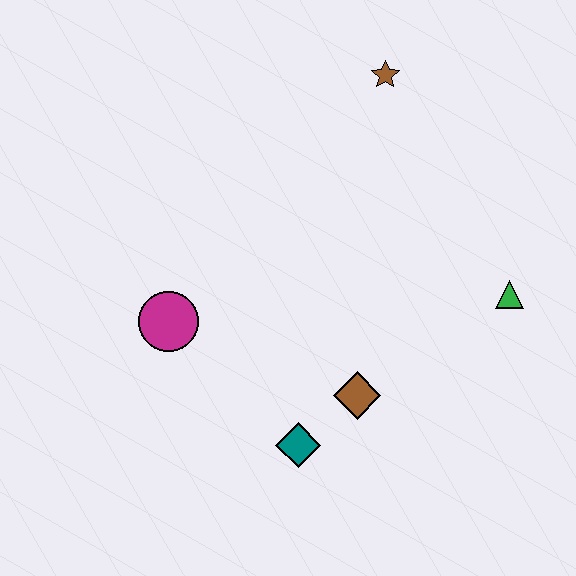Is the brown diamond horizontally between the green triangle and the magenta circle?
Yes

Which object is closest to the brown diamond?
The teal diamond is closest to the brown diamond.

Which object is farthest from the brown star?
The teal diamond is farthest from the brown star.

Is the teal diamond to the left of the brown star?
Yes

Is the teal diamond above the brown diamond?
No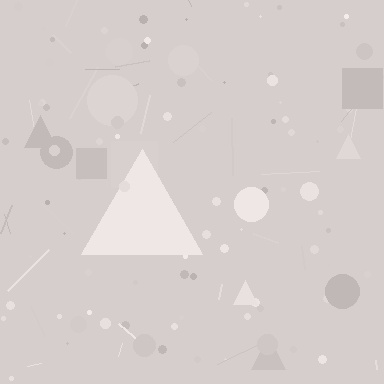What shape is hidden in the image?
A triangle is hidden in the image.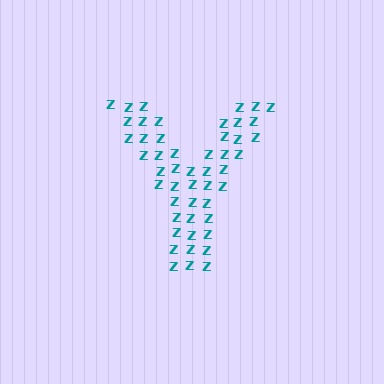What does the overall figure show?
The overall figure shows the letter Y.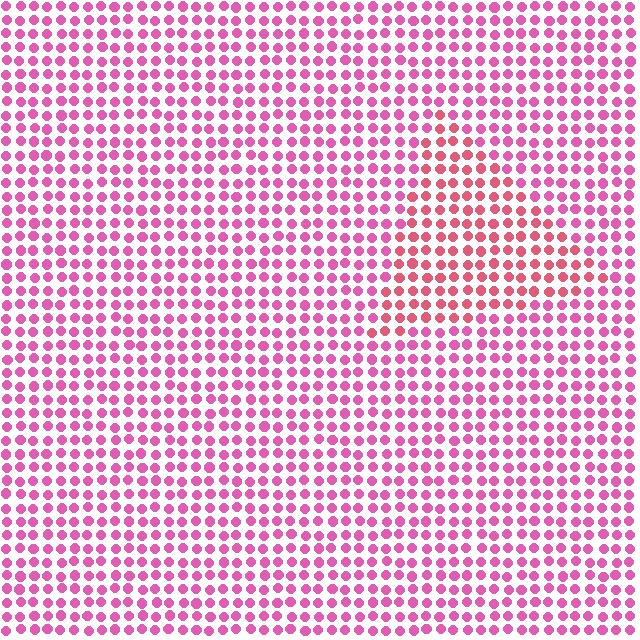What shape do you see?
I see a triangle.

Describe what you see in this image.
The image is filled with small pink elements in a uniform arrangement. A triangle-shaped region is visible where the elements are tinted to a slightly different hue, forming a subtle color boundary.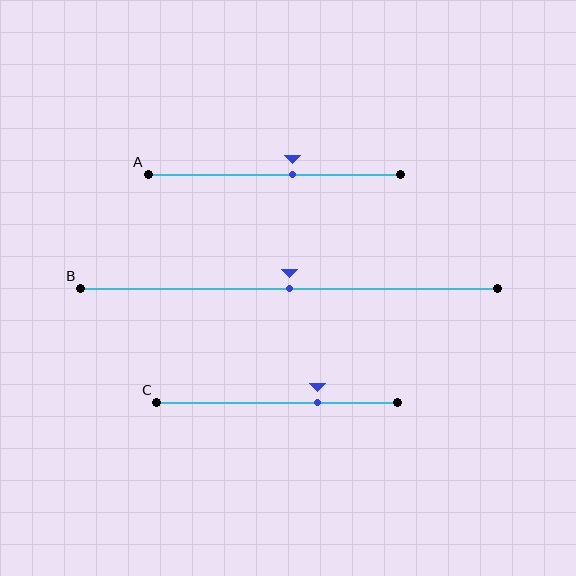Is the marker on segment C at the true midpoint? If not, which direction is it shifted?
No, the marker on segment C is shifted to the right by about 17% of the segment length.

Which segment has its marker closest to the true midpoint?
Segment B has its marker closest to the true midpoint.